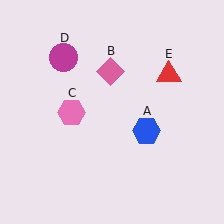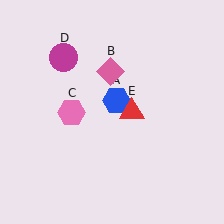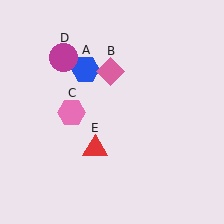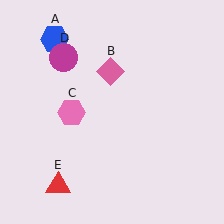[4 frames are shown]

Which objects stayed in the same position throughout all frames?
Pink diamond (object B) and pink hexagon (object C) and magenta circle (object D) remained stationary.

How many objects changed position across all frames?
2 objects changed position: blue hexagon (object A), red triangle (object E).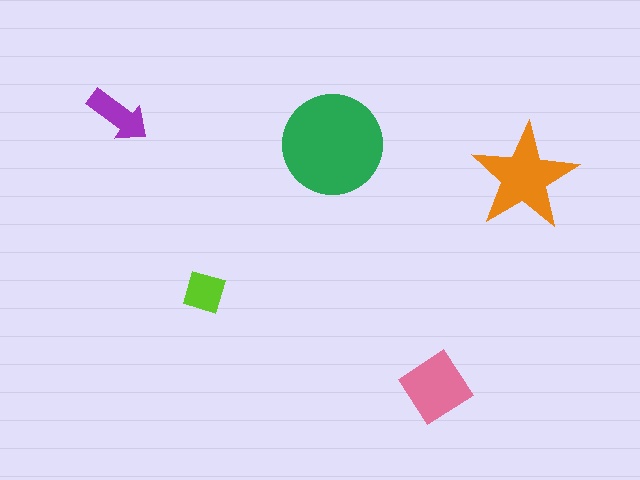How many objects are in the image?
There are 5 objects in the image.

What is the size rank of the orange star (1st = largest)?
2nd.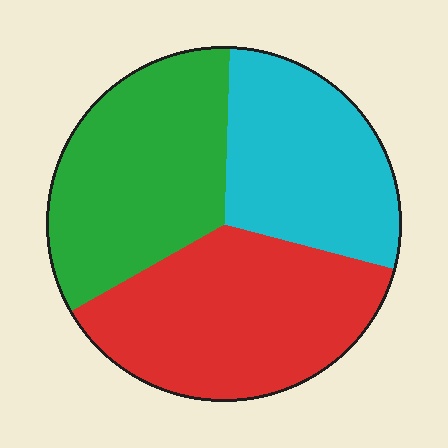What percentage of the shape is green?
Green covers roughly 35% of the shape.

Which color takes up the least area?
Cyan, at roughly 30%.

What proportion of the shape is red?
Red covers around 40% of the shape.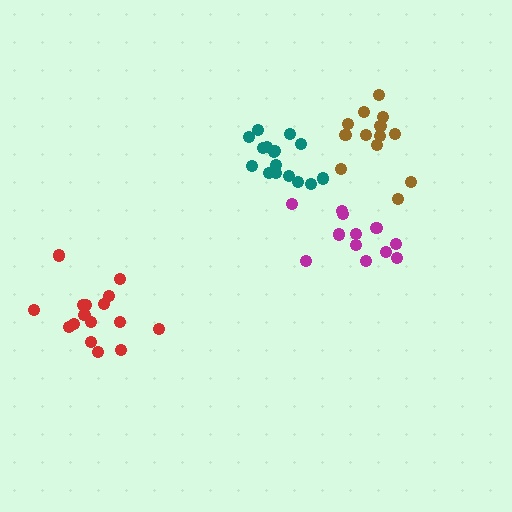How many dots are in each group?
Group 1: 16 dots, Group 2: 16 dots, Group 3: 12 dots, Group 4: 13 dots (57 total).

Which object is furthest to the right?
The brown cluster is rightmost.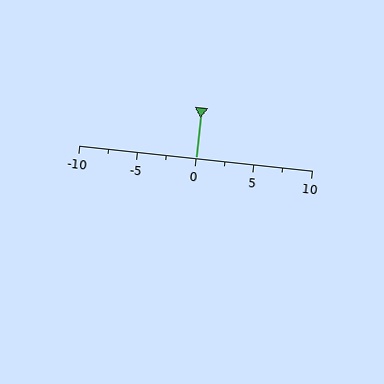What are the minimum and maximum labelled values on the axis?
The axis runs from -10 to 10.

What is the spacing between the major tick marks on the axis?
The major ticks are spaced 5 apart.